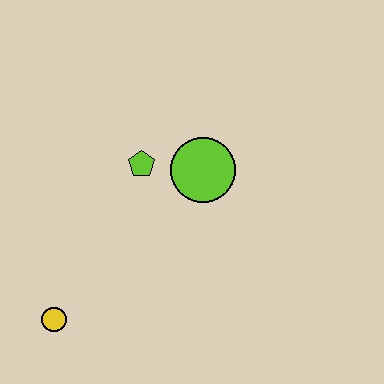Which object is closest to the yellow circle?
The lime pentagon is closest to the yellow circle.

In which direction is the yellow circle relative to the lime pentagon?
The yellow circle is below the lime pentagon.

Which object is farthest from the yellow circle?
The lime circle is farthest from the yellow circle.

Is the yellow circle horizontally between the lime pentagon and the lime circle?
No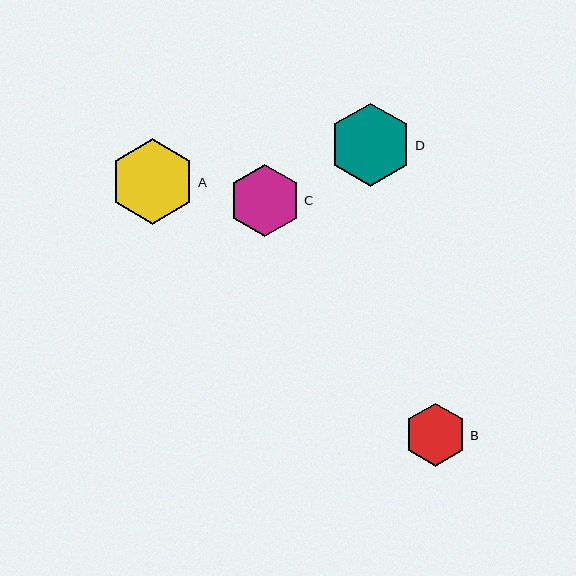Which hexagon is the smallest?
Hexagon B is the smallest with a size of approximately 63 pixels.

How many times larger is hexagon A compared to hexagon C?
Hexagon A is approximately 1.2 times the size of hexagon C.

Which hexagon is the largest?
Hexagon A is the largest with a size of approximately 85 pixels.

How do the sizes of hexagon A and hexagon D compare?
Hexagon A and hexagon D are approximately the same size.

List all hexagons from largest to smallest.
From largest to smallest: A, D, C, B.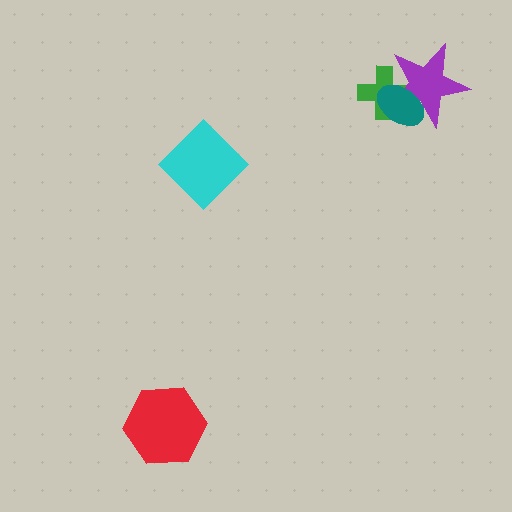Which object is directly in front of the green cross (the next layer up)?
The purple star is directly in front of the green cross.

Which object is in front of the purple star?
The teal ellipse is in front of the purple star.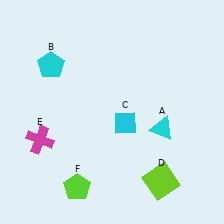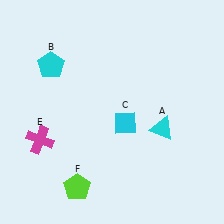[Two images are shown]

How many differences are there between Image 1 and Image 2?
There is 1 difference between the two images.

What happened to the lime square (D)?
The lime square (D) was removed in Image 2. It was in the bottom-right area of Image 1.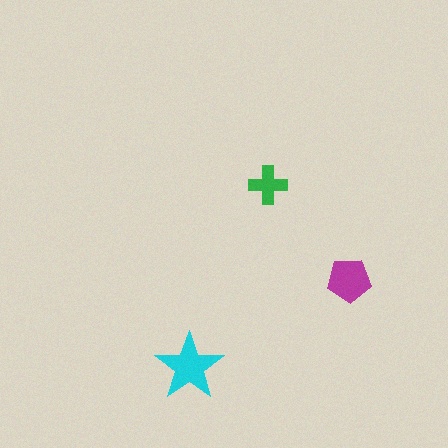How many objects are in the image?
There are 3 objects in the image.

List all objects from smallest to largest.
The green cross, the magenta pentagon, the cyan star.